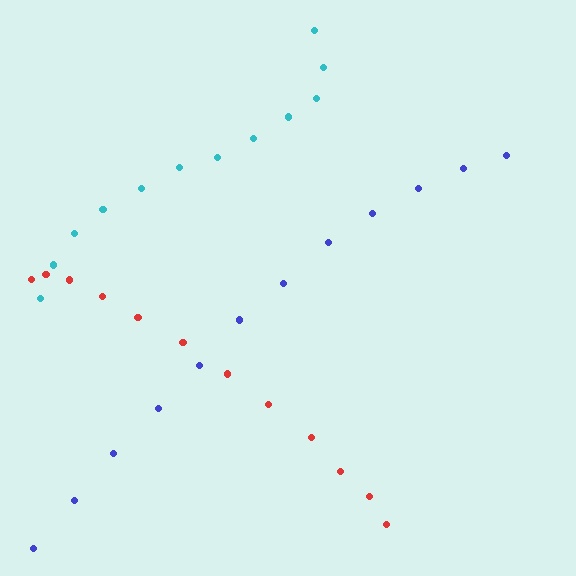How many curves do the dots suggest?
There are 3 distinct paths.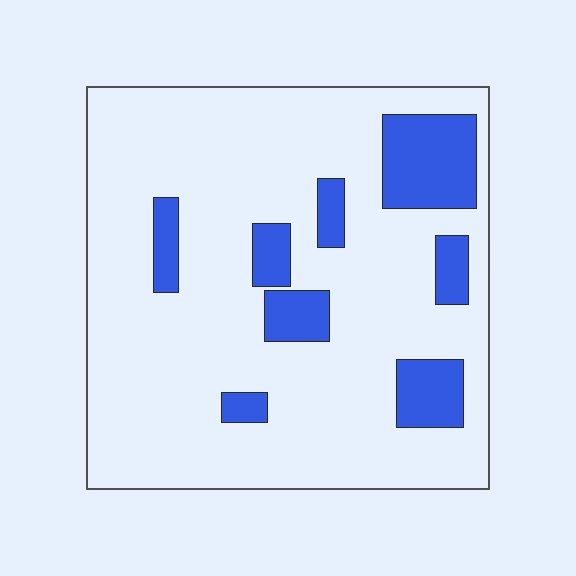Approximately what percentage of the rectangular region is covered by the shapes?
Approximately 15%.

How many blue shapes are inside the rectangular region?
8.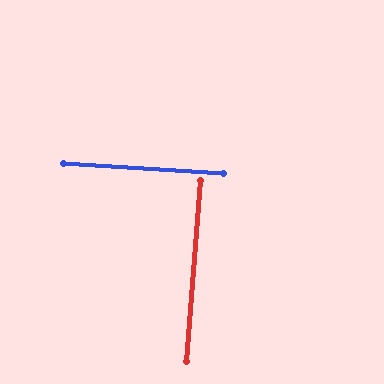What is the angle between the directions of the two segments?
Approximately 89 degrees.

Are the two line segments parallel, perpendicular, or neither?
Perpendicular — they meet at approximately 89°.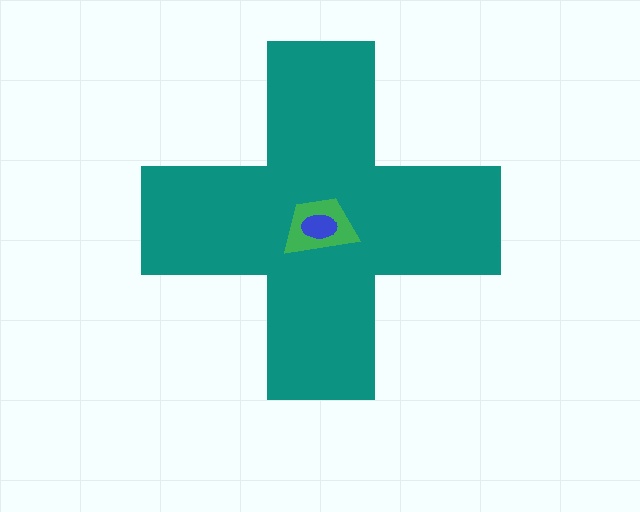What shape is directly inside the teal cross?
The green trapezoid.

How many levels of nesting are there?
3.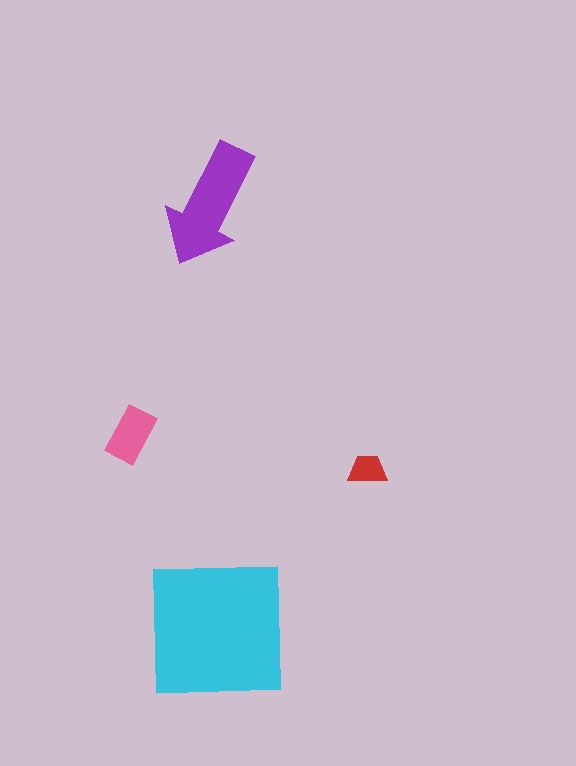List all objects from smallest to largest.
The red trapezoid, the pink rectangle, the purple arrow, the cyan square.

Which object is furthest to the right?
The red trapezoid is rightmost.